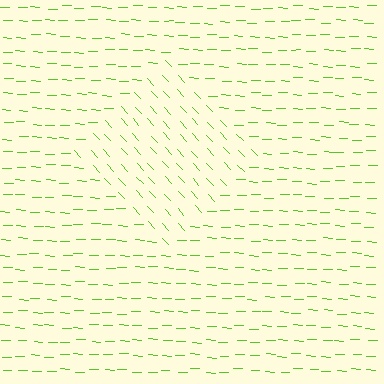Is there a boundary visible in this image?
Yes, there is a texture boundary formed by a change in line orientation.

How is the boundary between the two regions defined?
The boundary is defined purely by a change in line orientation (approximately 45 degrees difference). All lines are the same color and thickness.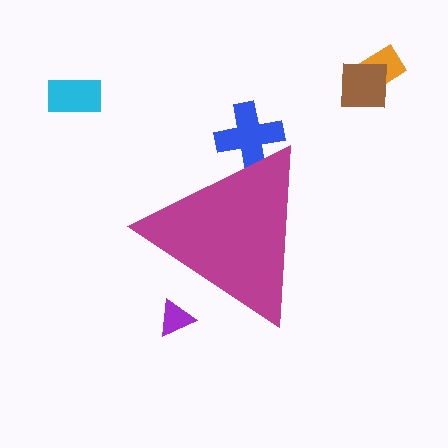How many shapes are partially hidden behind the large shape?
2 shapes are partially hidden.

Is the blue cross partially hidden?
Yes, the blue cross is partially hidden behind the magenta triangle.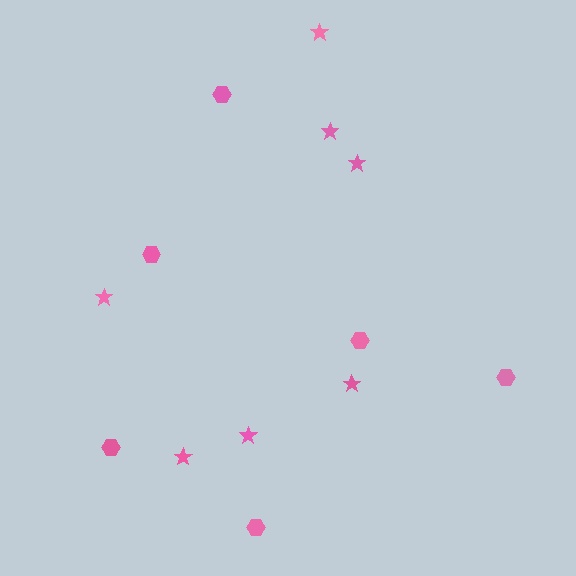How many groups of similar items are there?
There are 2 groups: one group of stars (7) and one group of hexagons (6).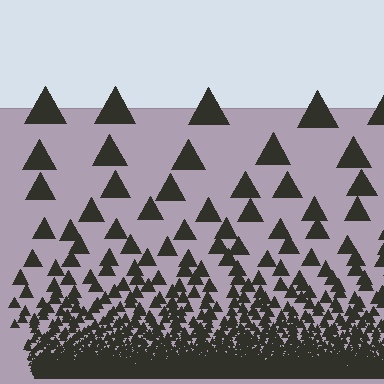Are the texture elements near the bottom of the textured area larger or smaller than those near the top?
Smaller. The gradient is inverted — elements near the bottom are smaller and denser.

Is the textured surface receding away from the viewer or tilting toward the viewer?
The surface appears to tilt toward the viewer. Texture elements get larger and sparser toward the top.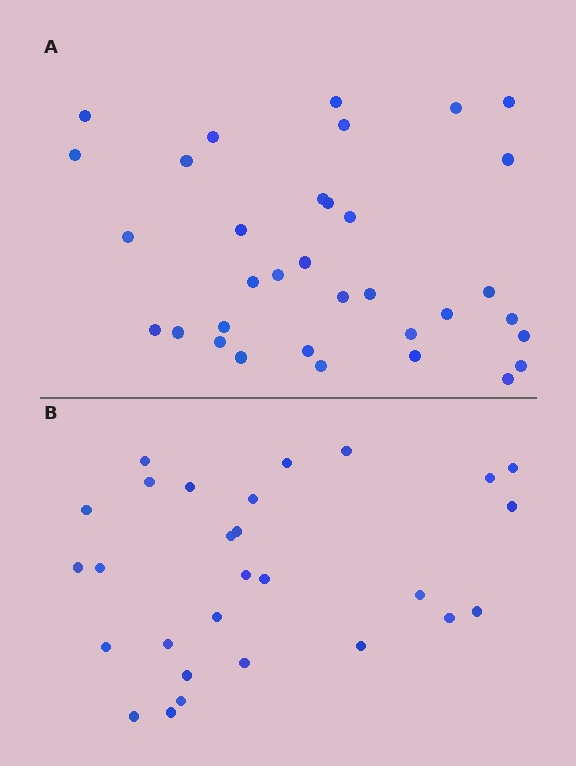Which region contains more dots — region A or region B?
Region A (the top region) has more dots.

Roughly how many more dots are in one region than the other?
Region A has about 6 more dots than region B.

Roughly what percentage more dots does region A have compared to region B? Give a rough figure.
About 20% more.